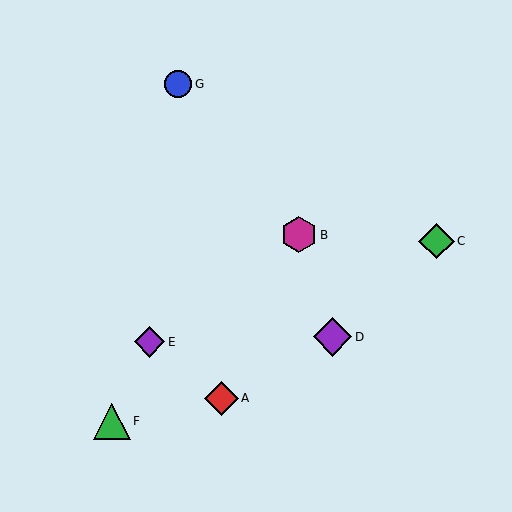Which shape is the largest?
The purple diamond (labeled D) is the largest.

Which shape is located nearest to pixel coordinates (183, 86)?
The blue circle (labeled G) at (178, 84) is nearest to that location.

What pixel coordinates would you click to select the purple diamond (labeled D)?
Click at (333, 337) to select the purple diamond D.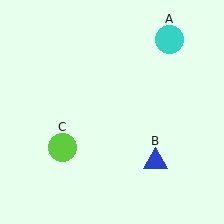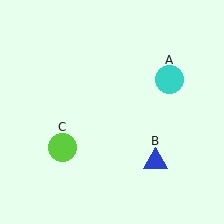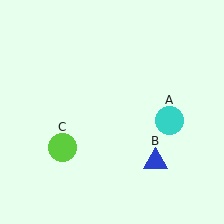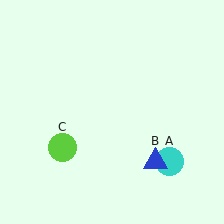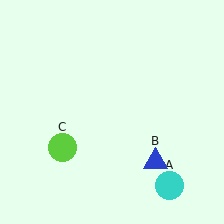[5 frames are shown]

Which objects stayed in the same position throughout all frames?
Blue triangle (object B) and lime circle (object C) remained stationary.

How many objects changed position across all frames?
1 object changed position: cyan circle (object A).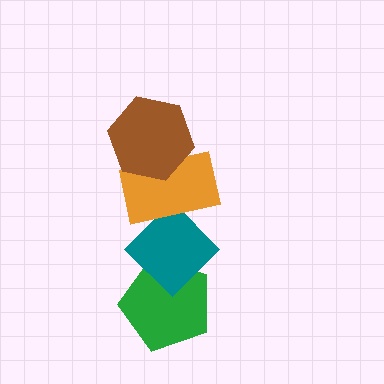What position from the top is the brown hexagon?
The brown hexagon is 1st from the top.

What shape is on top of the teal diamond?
The orange rectangle is on top of the teal diamond.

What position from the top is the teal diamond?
The teal diamond is 3rd from the top.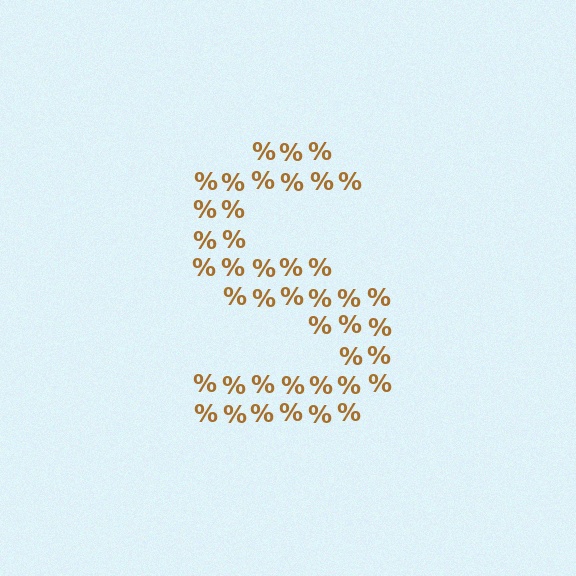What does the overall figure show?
The overall figure shows the letter S.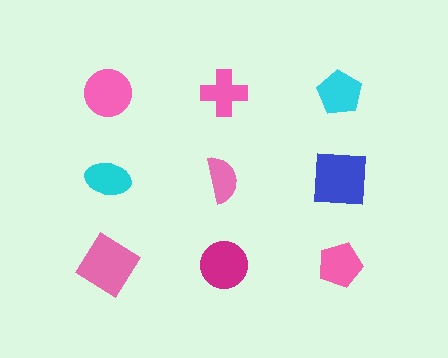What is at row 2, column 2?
A pink semicircle.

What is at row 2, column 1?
A cyan ellipse.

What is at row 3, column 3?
A pink pentagon.